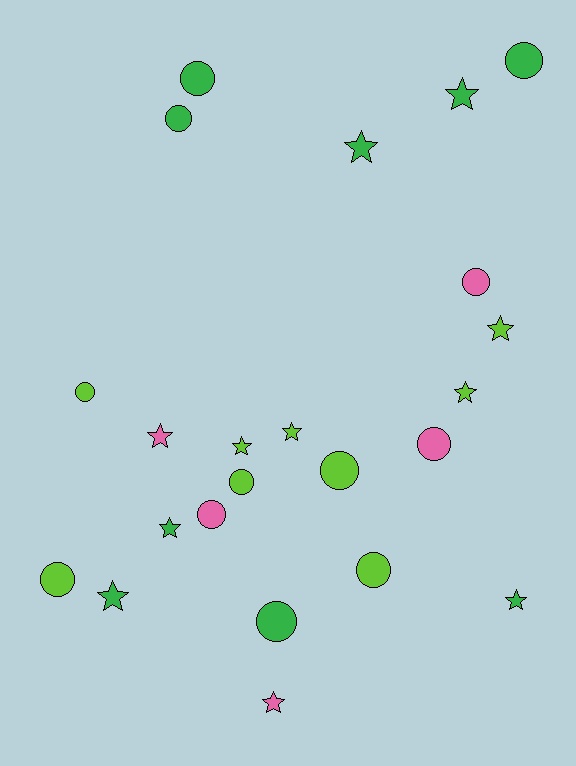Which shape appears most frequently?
Circle, with 12 objects.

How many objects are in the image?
There are 23 objects.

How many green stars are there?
There are 5 green stars.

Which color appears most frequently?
Green, with 9 objects.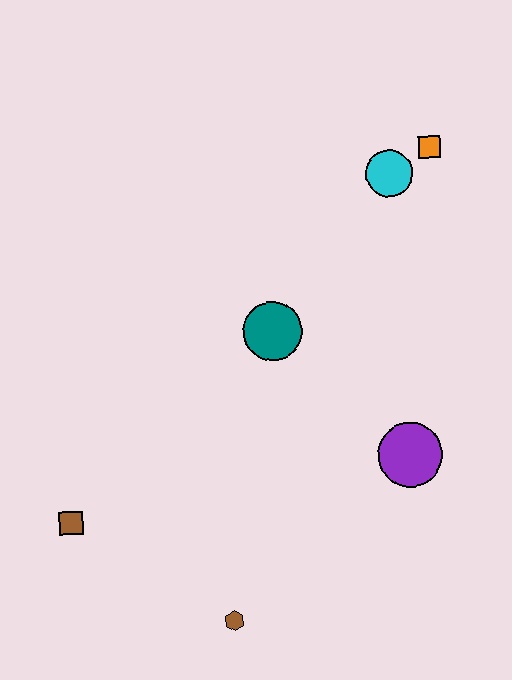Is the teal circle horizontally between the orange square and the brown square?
Yes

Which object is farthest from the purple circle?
The brown square is farthest from the purple circle.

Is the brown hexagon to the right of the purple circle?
No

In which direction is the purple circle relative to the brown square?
The purple circle is to the right of the brown square.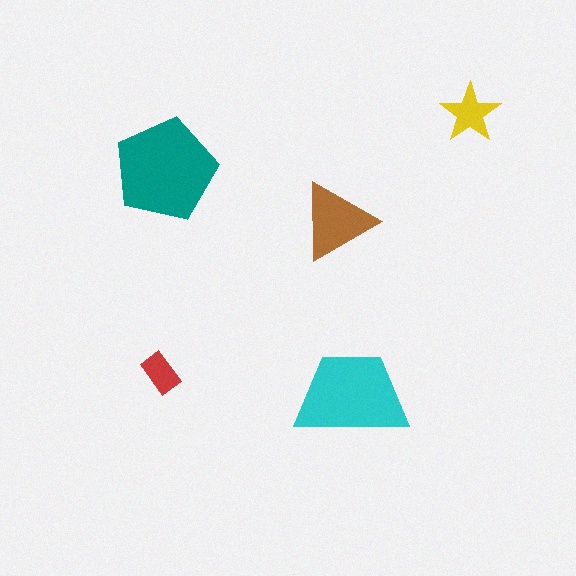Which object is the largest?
The teal pentagon.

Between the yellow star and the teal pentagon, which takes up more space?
The teal pentagon.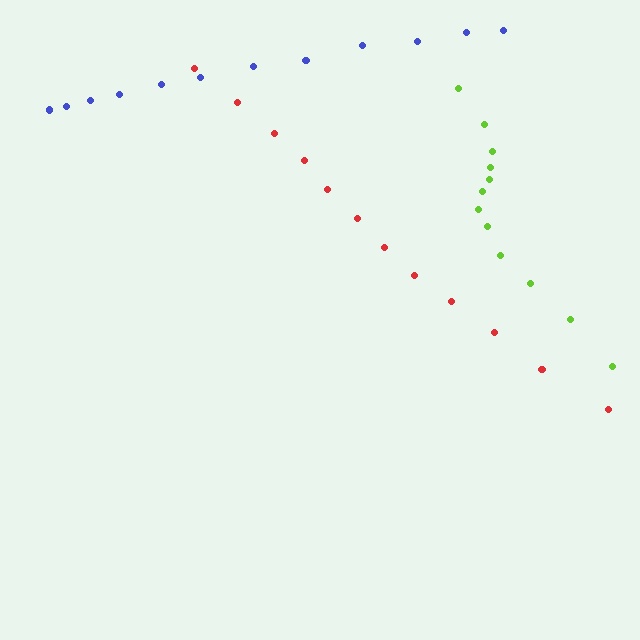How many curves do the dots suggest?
There are 3 distinct paths.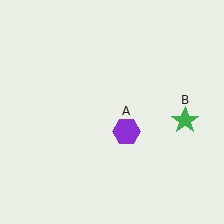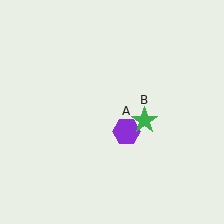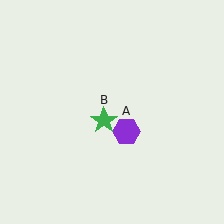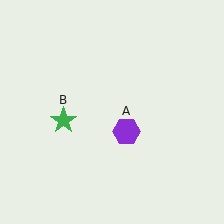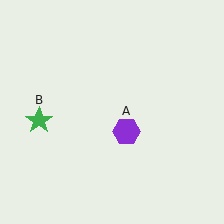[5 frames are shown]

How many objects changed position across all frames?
1 object changed position: green star (object B).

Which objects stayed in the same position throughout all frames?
Purple hexagon (object A) remained stationary.